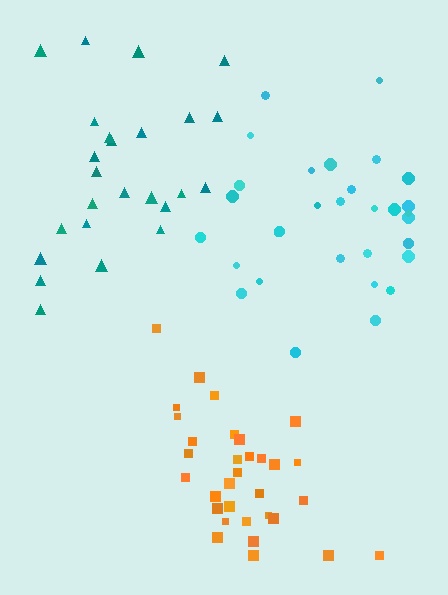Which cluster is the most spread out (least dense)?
Teal.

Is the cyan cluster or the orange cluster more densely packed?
Orange.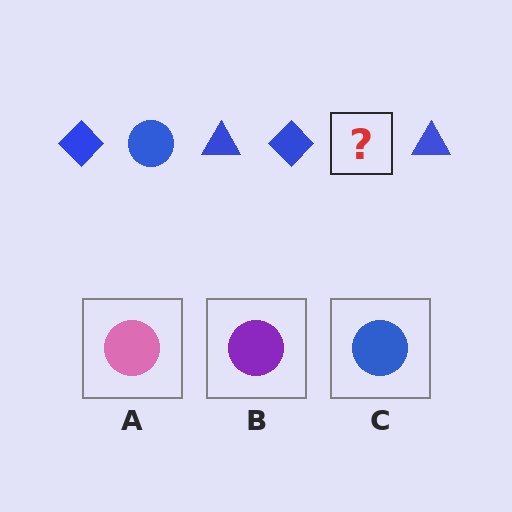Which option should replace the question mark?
Option C.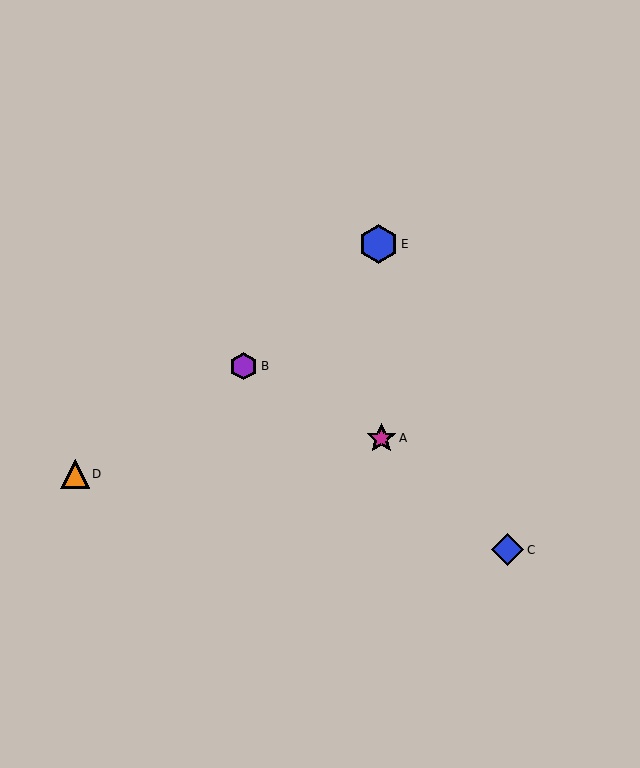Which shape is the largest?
The blue hexagon (labeled E) is the largest.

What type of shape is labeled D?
Shape D is an orange triangle.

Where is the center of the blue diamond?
The center of the blue diamond is at (508, 550).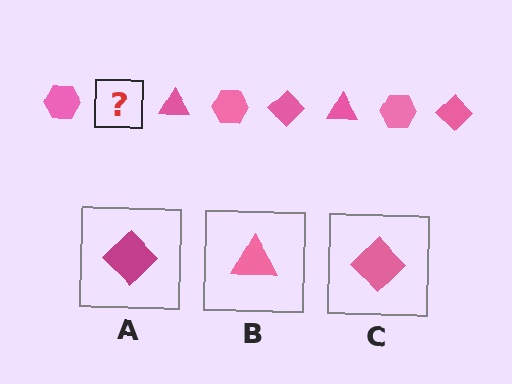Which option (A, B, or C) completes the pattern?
C.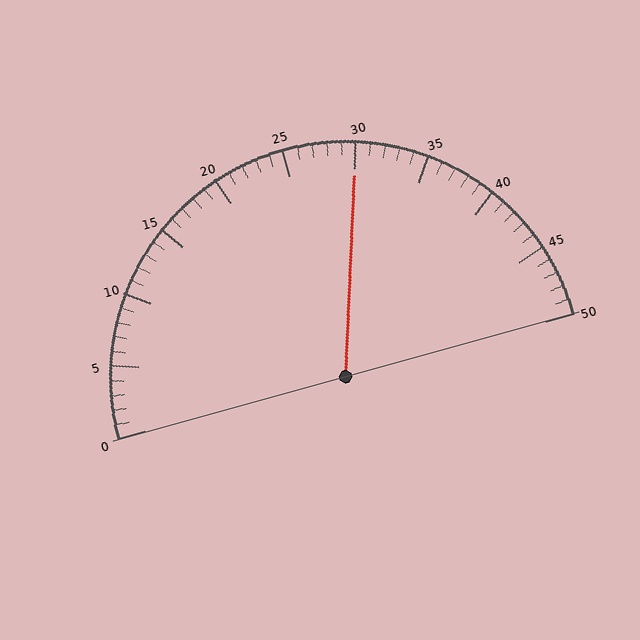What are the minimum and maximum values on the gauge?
The gauge ranges from 0 to 50.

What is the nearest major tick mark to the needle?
The nearest major tick mark is 30.